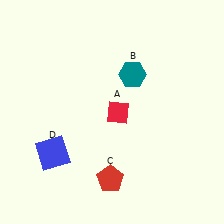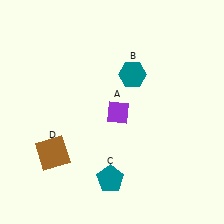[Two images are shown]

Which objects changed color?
A changed from red to purple. C changed from red to teal. D changed from blue to brown.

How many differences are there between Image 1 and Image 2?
There are 3 differences between the two images.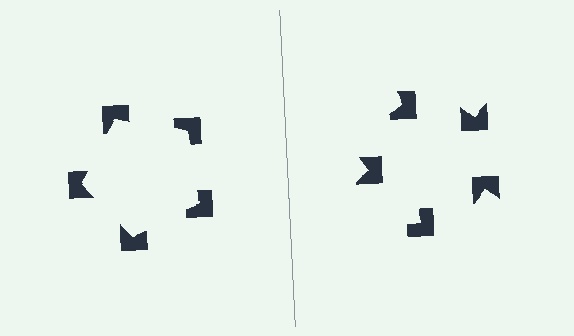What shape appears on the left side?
An illusory pentagon.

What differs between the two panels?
The notched squares are positioned identically on both sides; only the wedge orientations differ. On the left they align to a pentagon; on the right they are misaligned.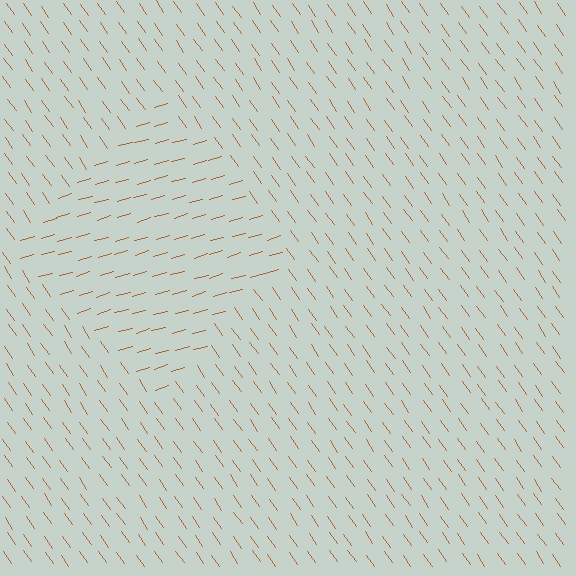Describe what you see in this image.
The image is filled with small brown line segments. A diamond region in the image has lines oriented differently from the surrounding lines, creating a visible texture boundary.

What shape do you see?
I see a diamond.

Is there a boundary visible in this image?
Yes, there is a texture boundary formed by a change in line orientation.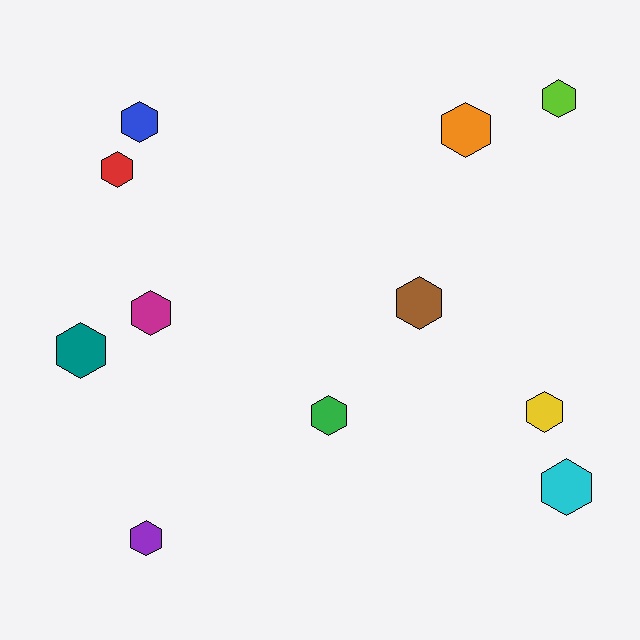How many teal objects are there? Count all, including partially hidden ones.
There is 1 teal object.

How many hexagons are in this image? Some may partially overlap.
There are 11 hexagons.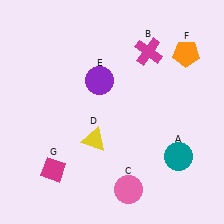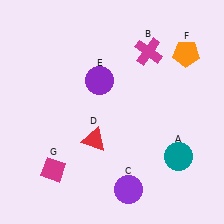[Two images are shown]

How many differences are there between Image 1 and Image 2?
There are 2 differences between the two images.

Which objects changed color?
C changed from pink to purple. D changed from yellow to red.